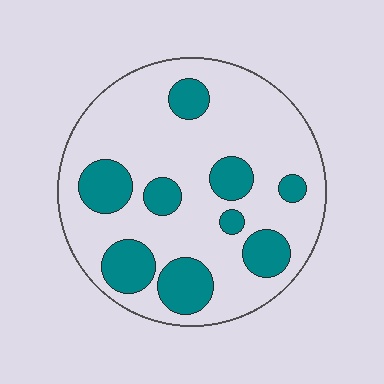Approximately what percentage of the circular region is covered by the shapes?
Approximately 25%.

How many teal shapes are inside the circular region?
9.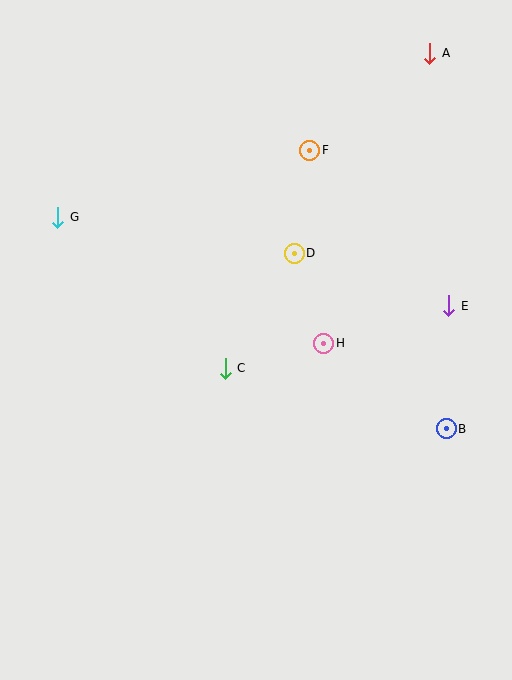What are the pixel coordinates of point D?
Point D is at (294, 253).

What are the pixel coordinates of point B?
Point B is at (446, 429).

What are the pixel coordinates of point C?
Point C is at (225, 368).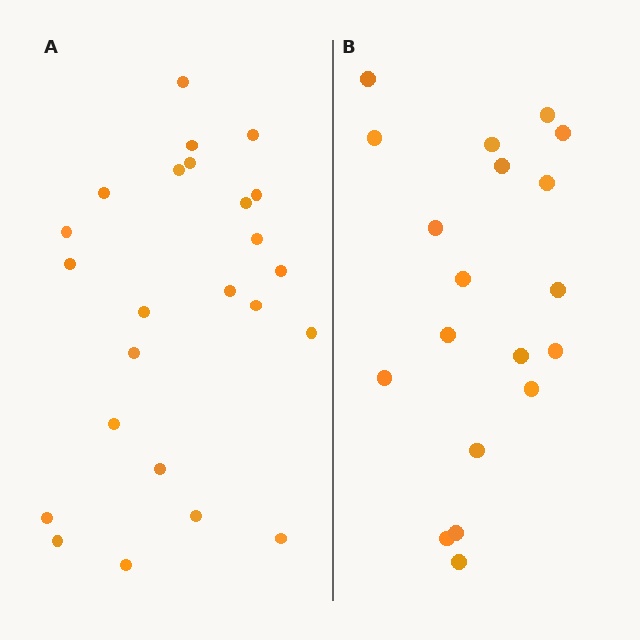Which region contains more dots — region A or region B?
Region A (the left region) has more dots.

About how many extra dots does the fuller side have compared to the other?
Region A has about 5 more dots than region B.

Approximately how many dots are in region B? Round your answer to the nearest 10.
About 20 dots. (The exact count is 19, which rounds to 20.)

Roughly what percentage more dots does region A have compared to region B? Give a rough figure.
About 25% more.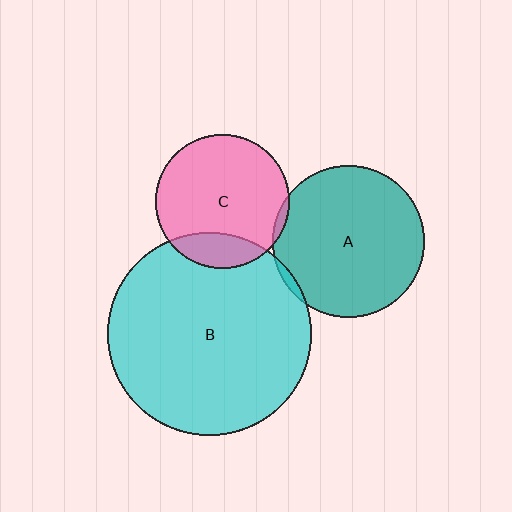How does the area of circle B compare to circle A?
Approximately 1.8 times.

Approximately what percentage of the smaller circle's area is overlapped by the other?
Approximately 5%.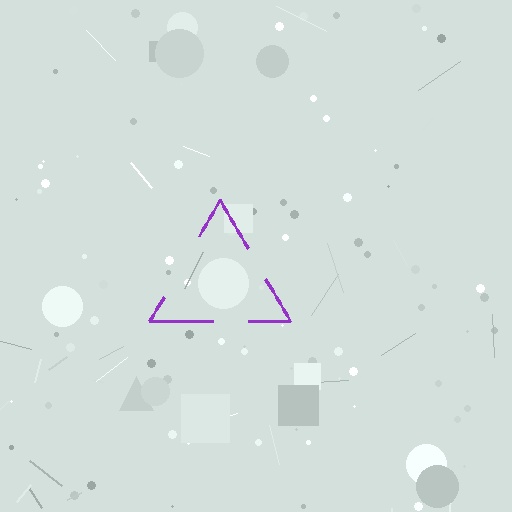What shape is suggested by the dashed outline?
The dashed outline suggests a triangle.